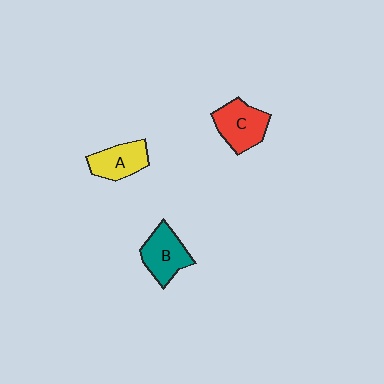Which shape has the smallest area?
Shape A (yellow).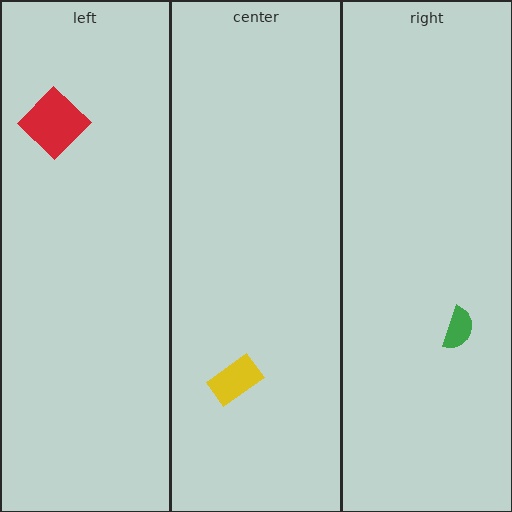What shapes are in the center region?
The yellow rectangle.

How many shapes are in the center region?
1.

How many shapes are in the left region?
1.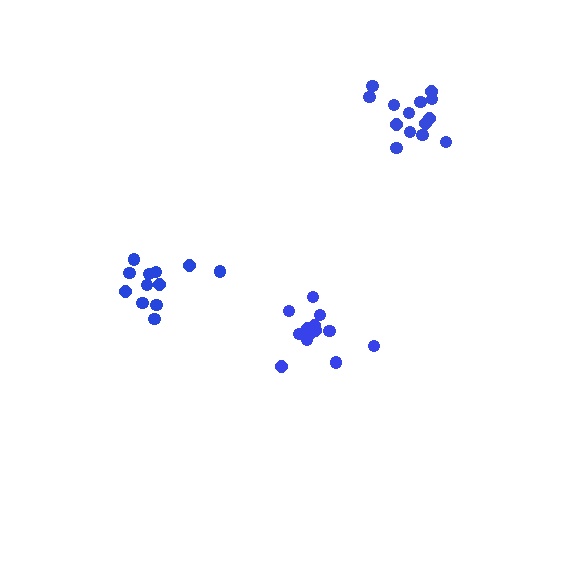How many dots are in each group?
Group 1: 15 dots, Group 2: 12 dots, Group 3: 14 dots (41 total).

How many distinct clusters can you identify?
There are 3 distinct clusters.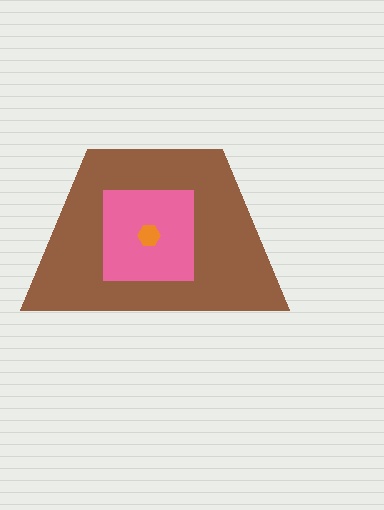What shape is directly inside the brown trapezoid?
The pink square.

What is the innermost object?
The orange hexagon.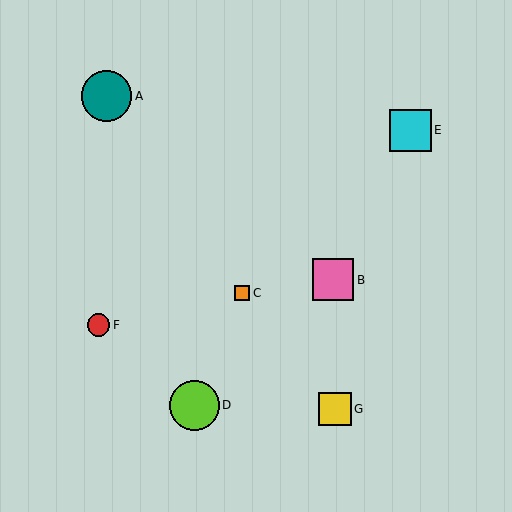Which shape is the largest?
The teal circle (labeled A) is the largest.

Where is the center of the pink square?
The center of the pink square is at (333, 280).